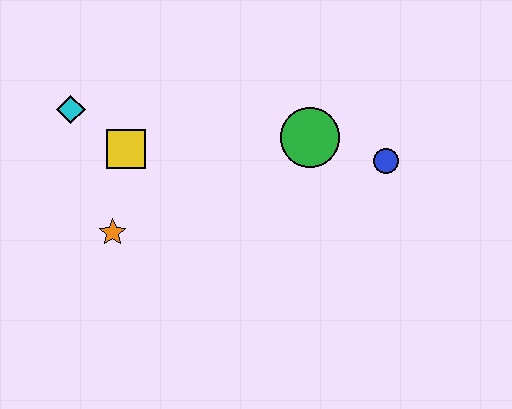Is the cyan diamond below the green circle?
No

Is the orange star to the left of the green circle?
Yes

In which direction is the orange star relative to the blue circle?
The orange star is to the left of the blue circle.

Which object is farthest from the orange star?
The blue circle is farthest from the orange star.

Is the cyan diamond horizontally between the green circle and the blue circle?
No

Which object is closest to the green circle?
The blue circle is closest to the green circle.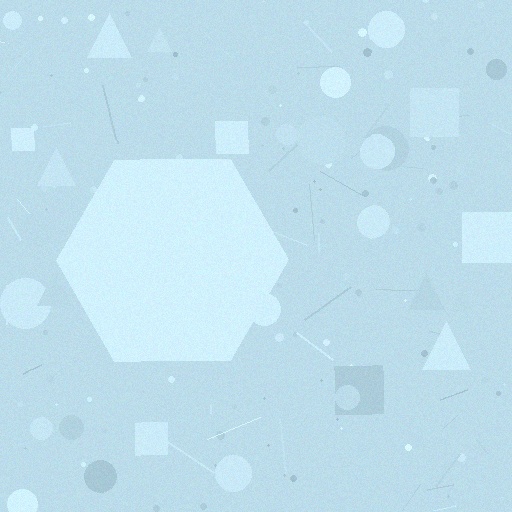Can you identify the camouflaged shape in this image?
The camouflaged shape is a hexagon.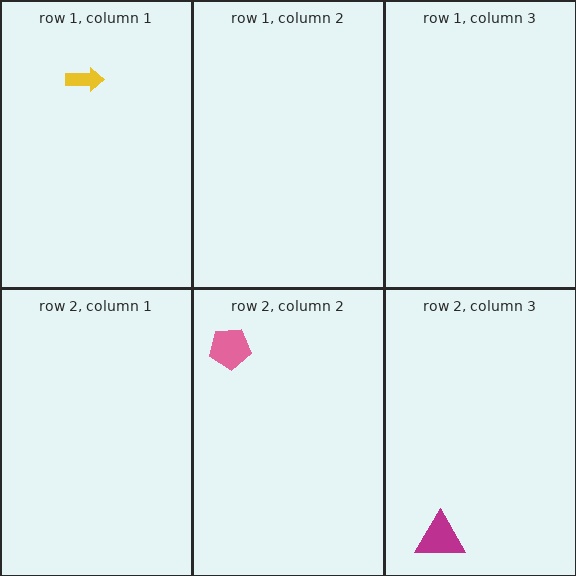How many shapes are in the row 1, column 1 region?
1.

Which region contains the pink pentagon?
The row 2, column 2 region.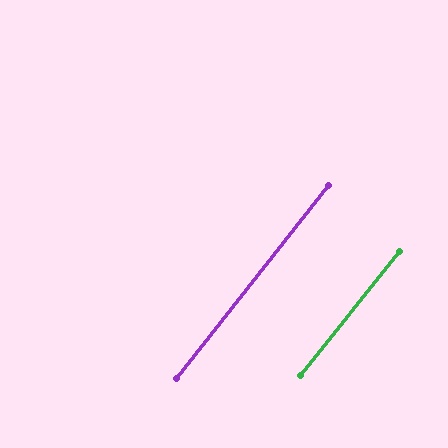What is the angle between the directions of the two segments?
Approximately 0 degrees.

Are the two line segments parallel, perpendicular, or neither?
Parallel — their directions differ by only 0.4°.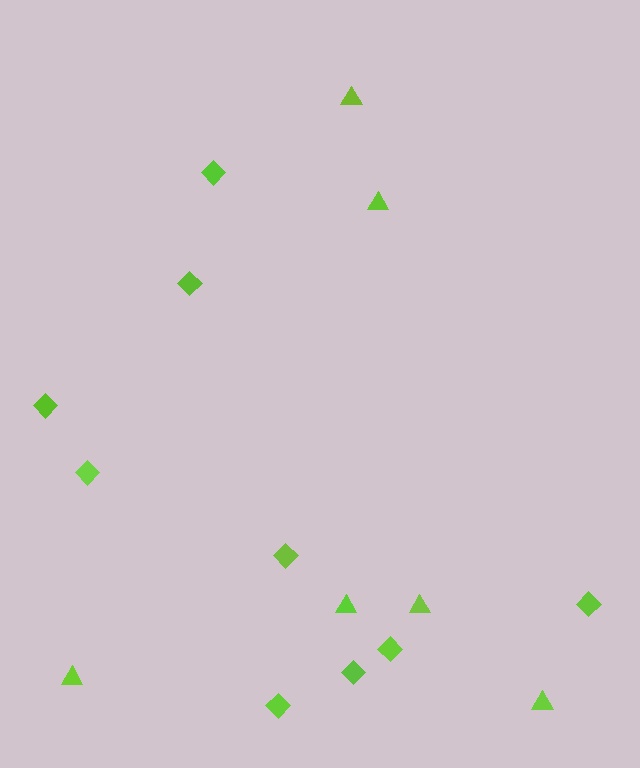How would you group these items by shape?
There are 2 groups: one group of diamonds (9) and one group of triangles (6).